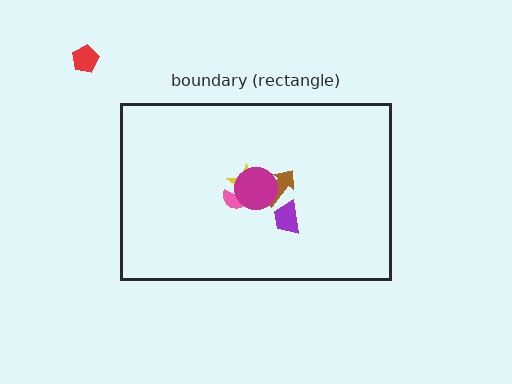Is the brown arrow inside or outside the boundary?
Inside.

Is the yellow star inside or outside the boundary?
Inside.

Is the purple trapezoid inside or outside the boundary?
Inside.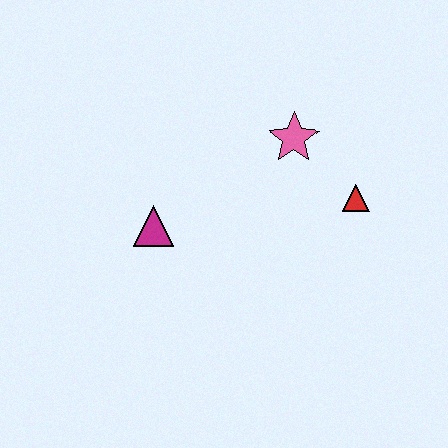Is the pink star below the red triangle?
No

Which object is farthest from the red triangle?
The magenta triangle is farthest from the red triangle.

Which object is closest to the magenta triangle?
The pink star is closest to the magenta triangle.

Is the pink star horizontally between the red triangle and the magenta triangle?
Yes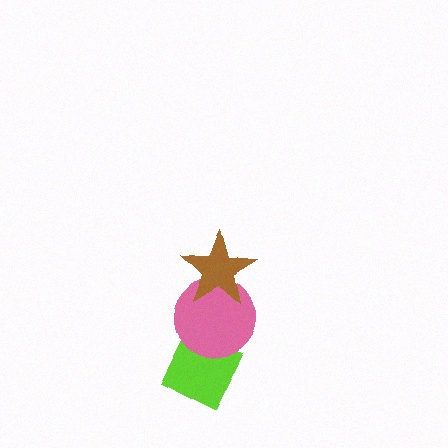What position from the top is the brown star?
The brown star is 1st from the top.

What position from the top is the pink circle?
The pink circle is 2nd from the top.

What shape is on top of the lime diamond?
The pink circle is on top of the lime diamond.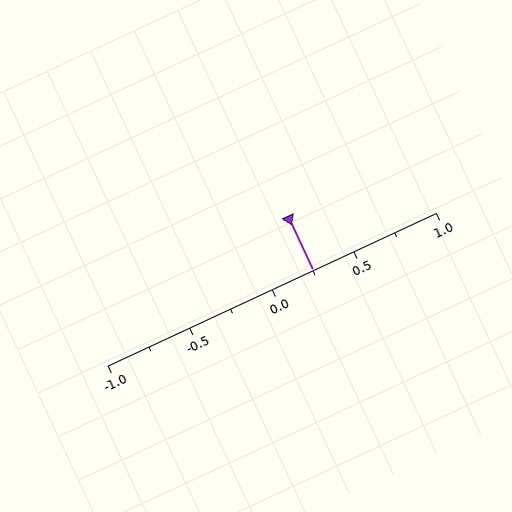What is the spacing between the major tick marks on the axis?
The major ticks are spaced 0.5 apart.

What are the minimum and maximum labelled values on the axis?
The axis runs from -1.0 to 1.0.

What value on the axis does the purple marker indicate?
The marker indicates approximately 0.25.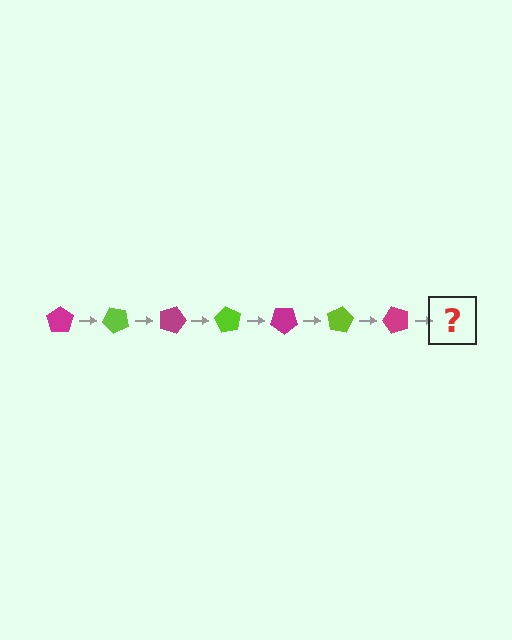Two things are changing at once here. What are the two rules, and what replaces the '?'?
The two rules are that it rotates 45 degrees each step and the color cycles through magenta and lime. The '?' should be a lime pentagon, rotated 315 degrees from the start.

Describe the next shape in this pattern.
It should be a lime pentagon, rotated 315 degrees from the start.